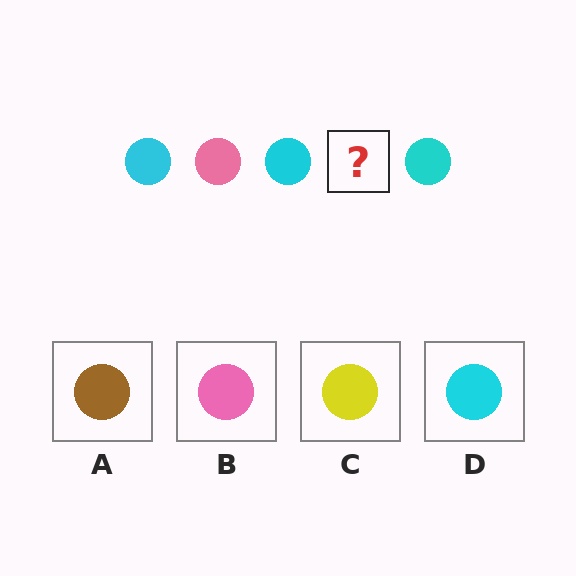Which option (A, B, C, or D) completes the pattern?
B.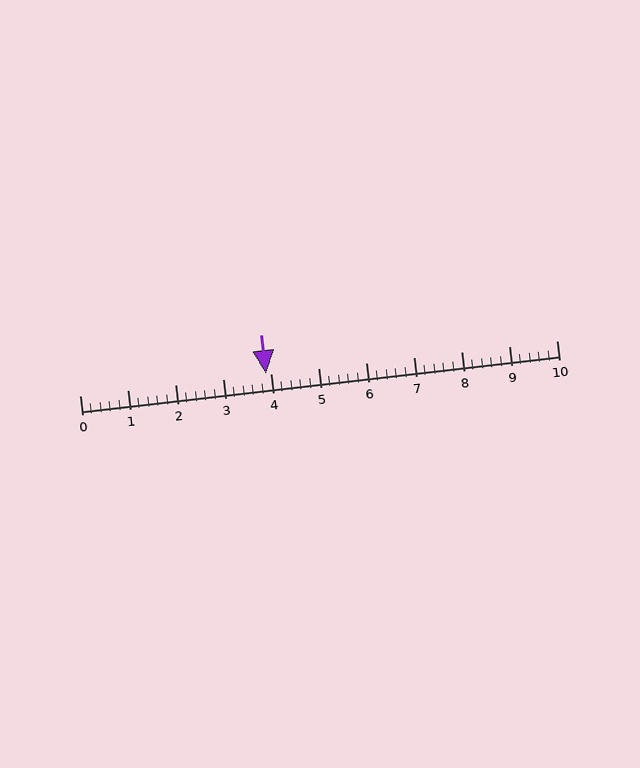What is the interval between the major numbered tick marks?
The major tick marks are spaced 1 units apart.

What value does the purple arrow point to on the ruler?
The purple arrow points to approximately 3.9.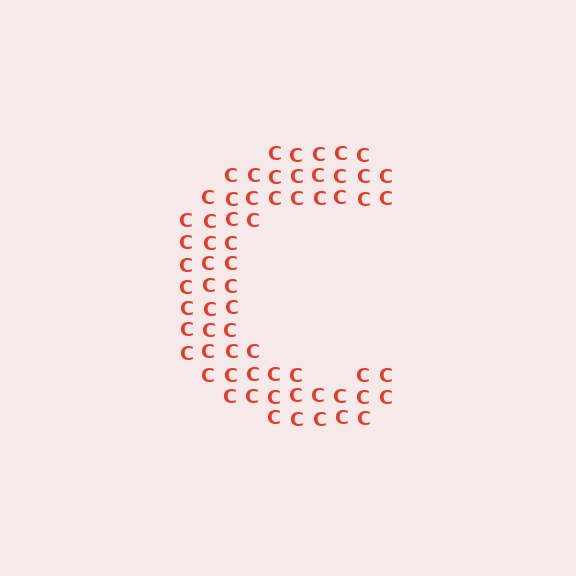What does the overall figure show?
The overall figure shows the letter C.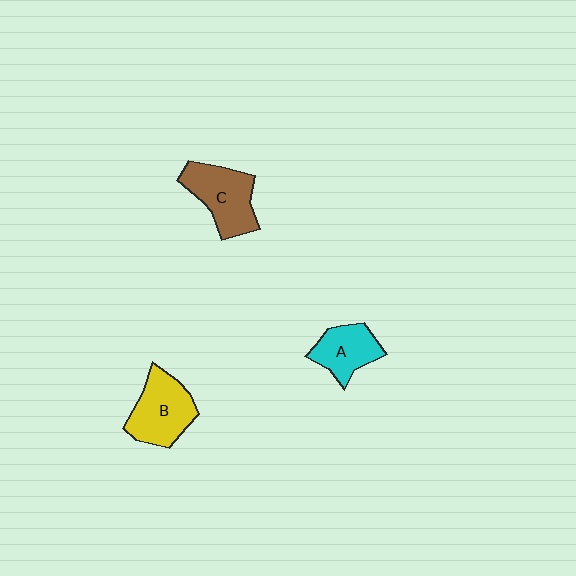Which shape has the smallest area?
Shape A (cyan).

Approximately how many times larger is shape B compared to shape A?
Approximately 1.3 times.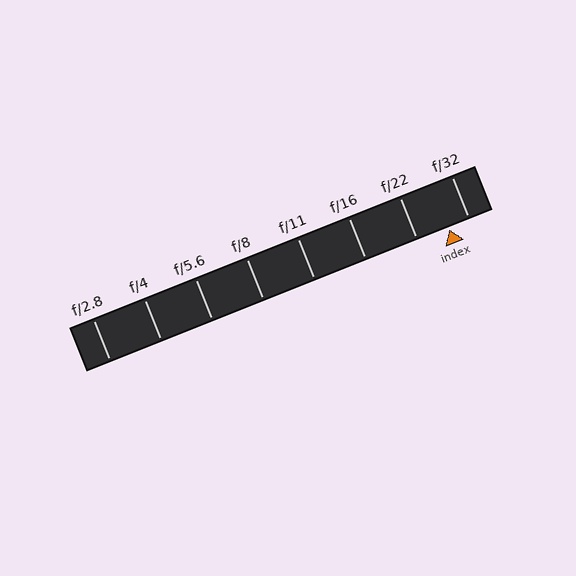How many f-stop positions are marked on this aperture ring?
There are 8 f-stop positions marked.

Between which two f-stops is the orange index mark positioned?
The index mark is between f/22 and f/32.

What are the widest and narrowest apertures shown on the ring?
The widest aperture shown is f/2.8 and the narrowest is f/32.